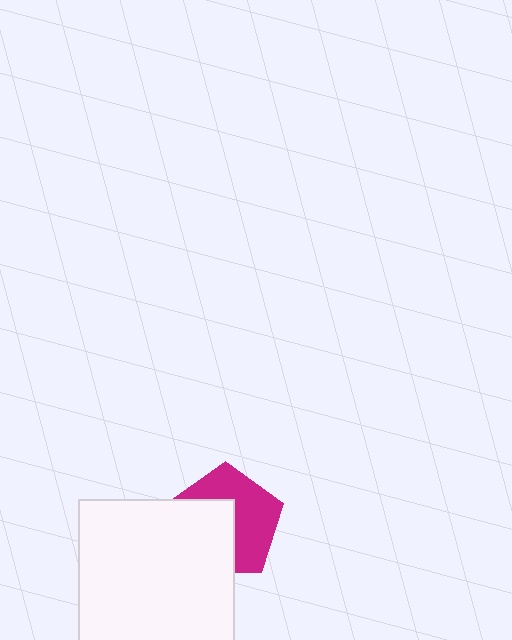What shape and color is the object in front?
The object in front is a white square.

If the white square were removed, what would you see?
You would see the complete magenta pentagon.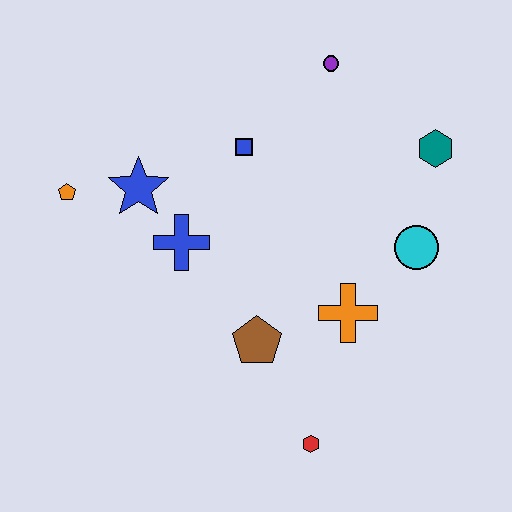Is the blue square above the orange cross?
Yes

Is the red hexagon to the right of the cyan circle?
No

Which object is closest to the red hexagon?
The brown pentagon is closest to the red hexagon.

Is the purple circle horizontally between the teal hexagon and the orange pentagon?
Yes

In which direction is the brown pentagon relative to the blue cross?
The brown pentagon is below the blue cross.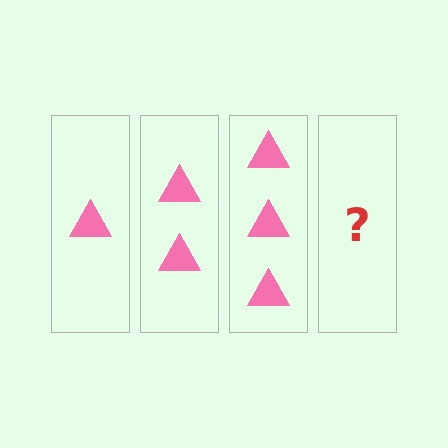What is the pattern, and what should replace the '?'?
The pattern is that each step adds one more triangle. The '?' should be 4 triangles.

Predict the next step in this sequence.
The next step is 4 triangles.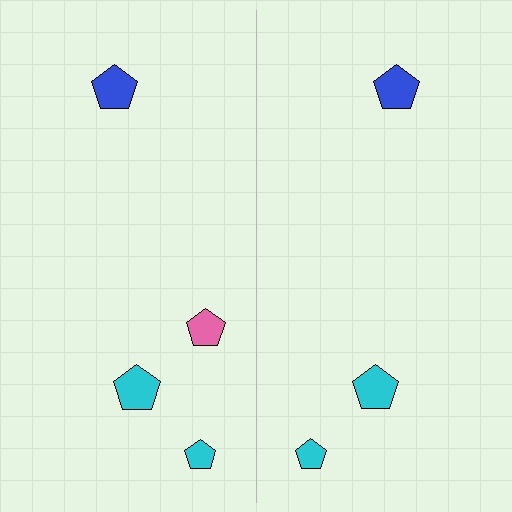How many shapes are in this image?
There are 7 shapes in this image.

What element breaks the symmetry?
A pink pentagon is missing from the right side.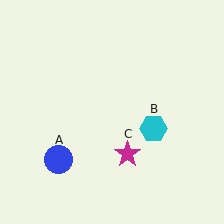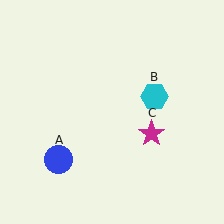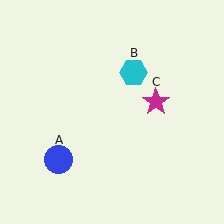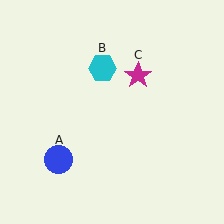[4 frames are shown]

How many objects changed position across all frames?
2 objects changed position: cyan hexagon (object B), magenta star (object C).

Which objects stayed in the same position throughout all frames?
Blue circle (object A) remained stationary.